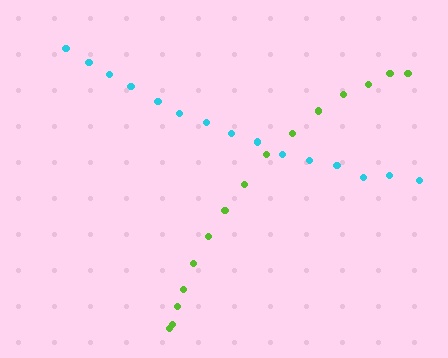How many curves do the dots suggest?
There are 2 distinct paths.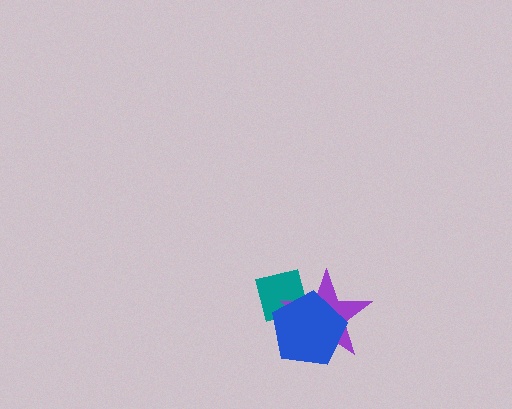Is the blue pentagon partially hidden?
No, no other shape covers it.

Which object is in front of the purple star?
The blue pentagon is in front of the purple star.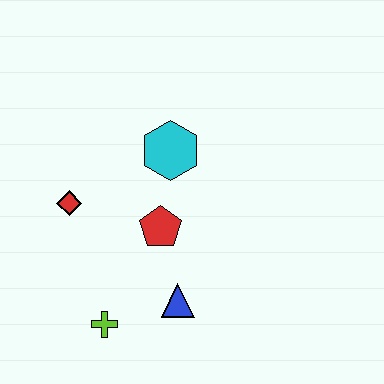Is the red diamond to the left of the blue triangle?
Yes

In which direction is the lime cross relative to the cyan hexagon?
The lime cross is below the cyan hexagon.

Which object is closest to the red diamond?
The red pentagon is closest to the red diamond.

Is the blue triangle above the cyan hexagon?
No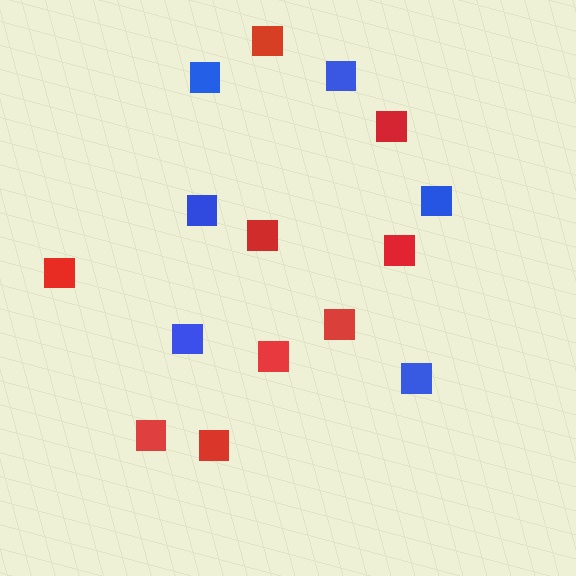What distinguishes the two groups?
There are 2 groups: one group of red squares (9) and one group of blue squares (6).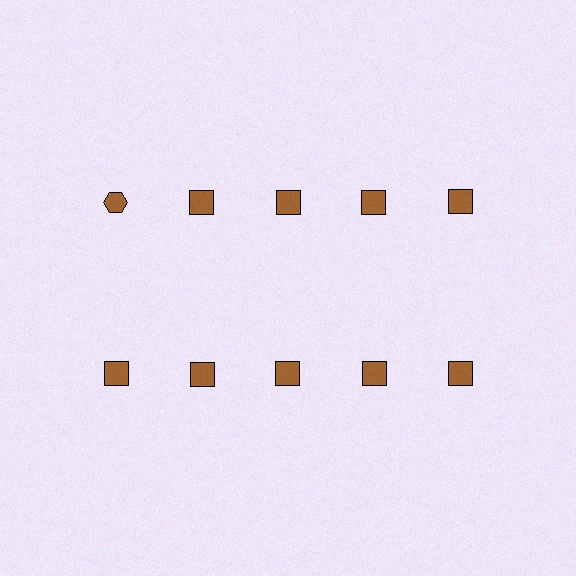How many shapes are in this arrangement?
There are 10 shapes arranged in a grid pattern.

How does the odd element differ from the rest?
It has a different shape: hexagon instead of square.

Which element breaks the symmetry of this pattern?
The brown hexagon in the top row, leftmost column breaks the symmetry. All other shapes are brown squares.